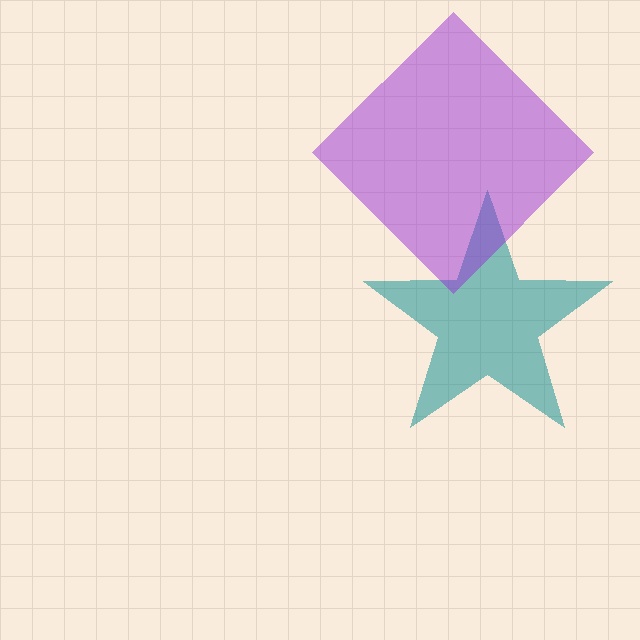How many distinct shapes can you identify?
There are 2 distinct shapes: a teal star, a purple diamond.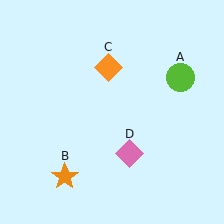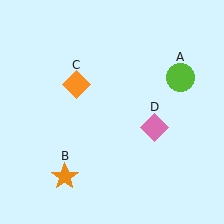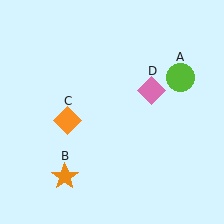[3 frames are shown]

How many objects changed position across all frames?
2 objects changed position: orange diamond (object C), pink diamond (object D).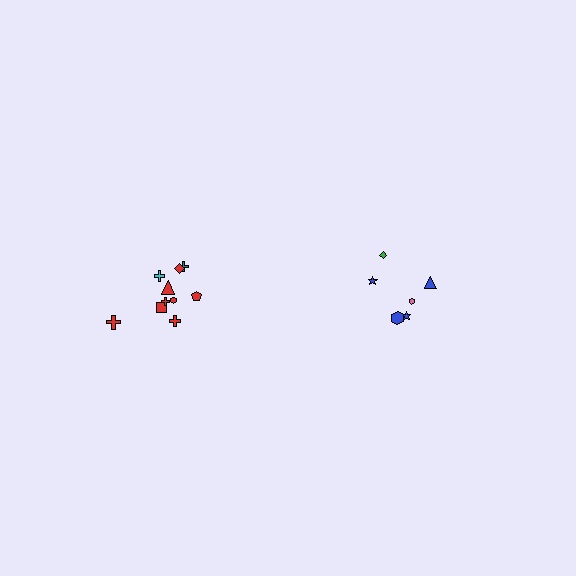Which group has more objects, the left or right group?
The left group.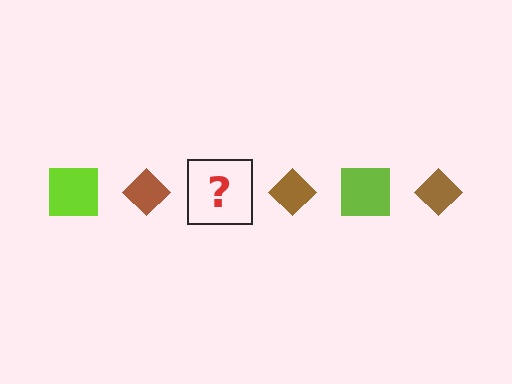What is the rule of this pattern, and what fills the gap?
The rule is that the pattern alternates between lime square and brown diamond. The gap should be filled with a lime square.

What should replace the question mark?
The question mark should be replaced with a lime square.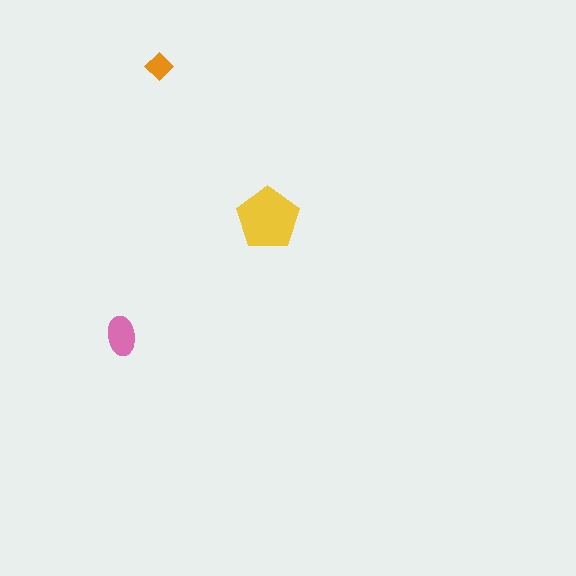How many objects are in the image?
There are 3 objects in the image.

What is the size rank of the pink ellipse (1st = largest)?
2nd.